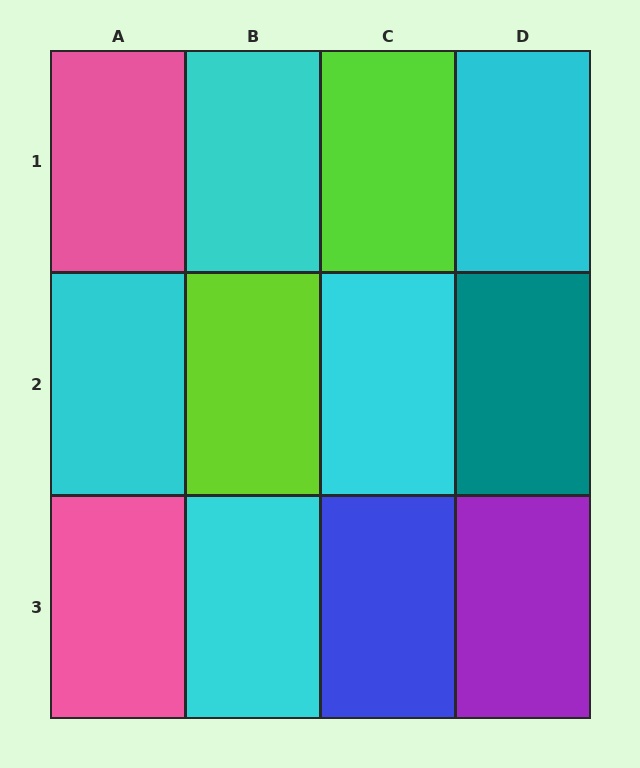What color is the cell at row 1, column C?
Lime.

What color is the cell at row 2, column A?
Cyan.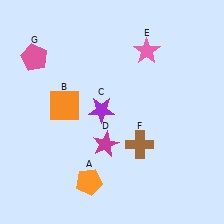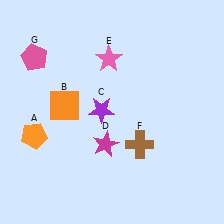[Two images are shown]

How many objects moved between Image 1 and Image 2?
2 objects moved between the two images.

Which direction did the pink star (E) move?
The pink star (E) moved left.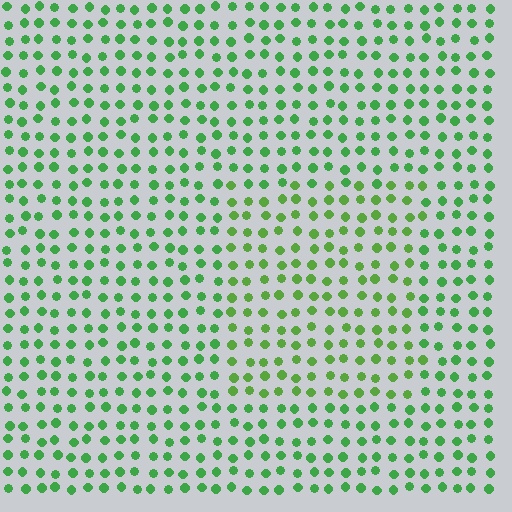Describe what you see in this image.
The image is filled with small green elements in a uniform arrangement. A rectangle-shaped region is visible where the elements are tinted to a slightly different hue, forming a subtle color boundary.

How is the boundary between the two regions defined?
The boundary is defined purely by a slight shift in hue (about 21 degrees). Spacing, size, and orientation are identical on both sides.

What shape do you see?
I see a rectangle.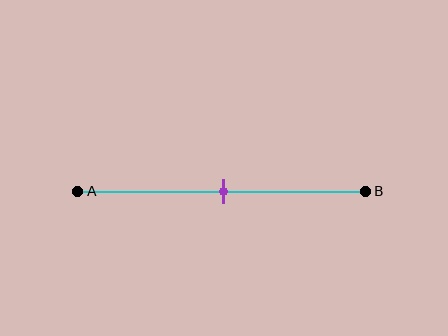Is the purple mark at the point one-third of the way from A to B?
No, the mark is at about 50% from A, not at the 33% one-third point.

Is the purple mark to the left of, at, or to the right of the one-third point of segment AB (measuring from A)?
The purple mark is to the right of the one-third point of segment AB.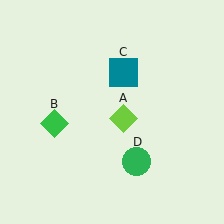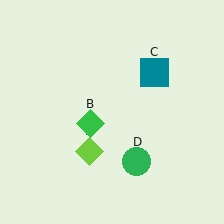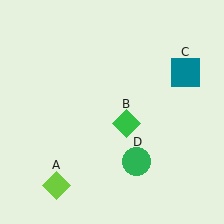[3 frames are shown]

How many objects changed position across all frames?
3 objects changed position: lime diamond (object A), green diamond (object B), teal square (object C).